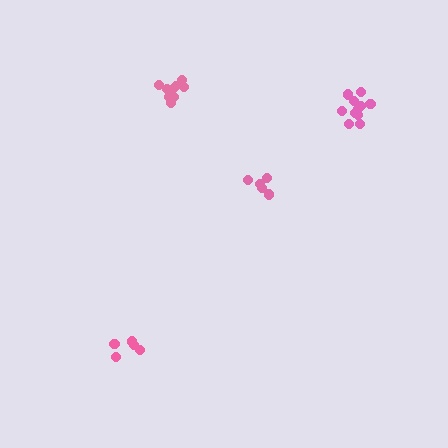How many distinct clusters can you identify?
There are 4 distinct clusters.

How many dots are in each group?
Group 1: 5 dots, Group 2: 5 dots, Group 3: 11 dots, Group 4: 11 dots (32 total).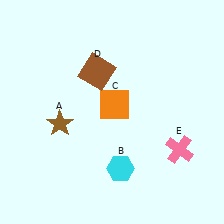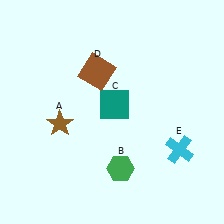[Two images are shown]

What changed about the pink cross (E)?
In Image 1, E is pink. In Image 2, it changed to cyan.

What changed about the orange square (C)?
In Image 1, C is orange. In Image 2, it changed to teal.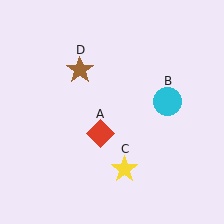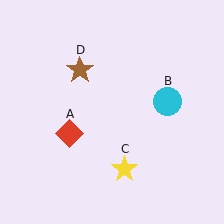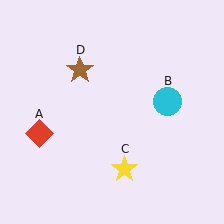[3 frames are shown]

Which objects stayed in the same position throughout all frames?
Cyan circle (object B) and yellow star (object C) and brown star (object D) remained stationary.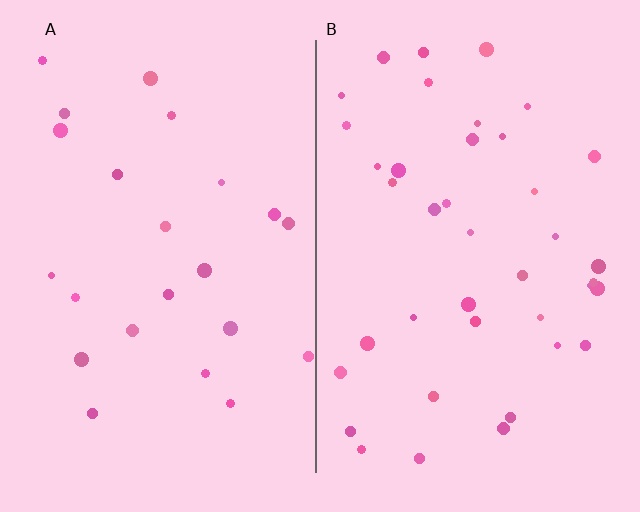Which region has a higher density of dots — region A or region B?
B (the right).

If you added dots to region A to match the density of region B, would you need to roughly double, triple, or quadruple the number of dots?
Approximately double.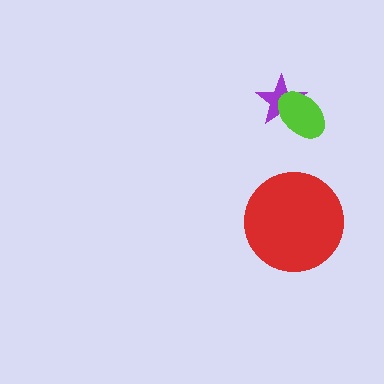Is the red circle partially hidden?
No, no other shape covers it.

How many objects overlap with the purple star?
1 object overlaps with the purple star.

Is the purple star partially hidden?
Yes, it is partially covered by another shape.